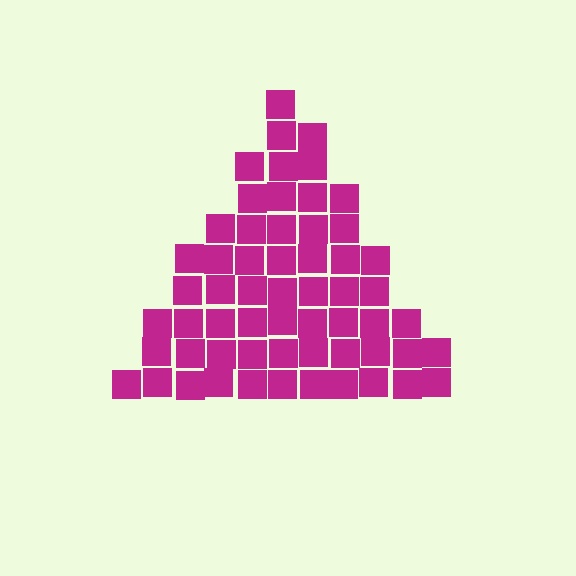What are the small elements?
The small elements are squares.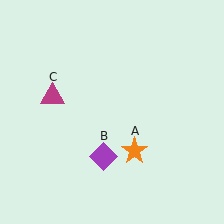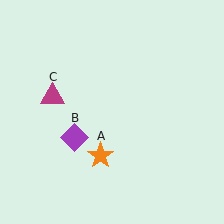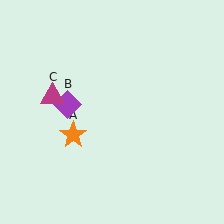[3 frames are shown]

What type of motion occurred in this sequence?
The orange star (object A), purple diamond (object B) rotated clockwise around the center of the scene.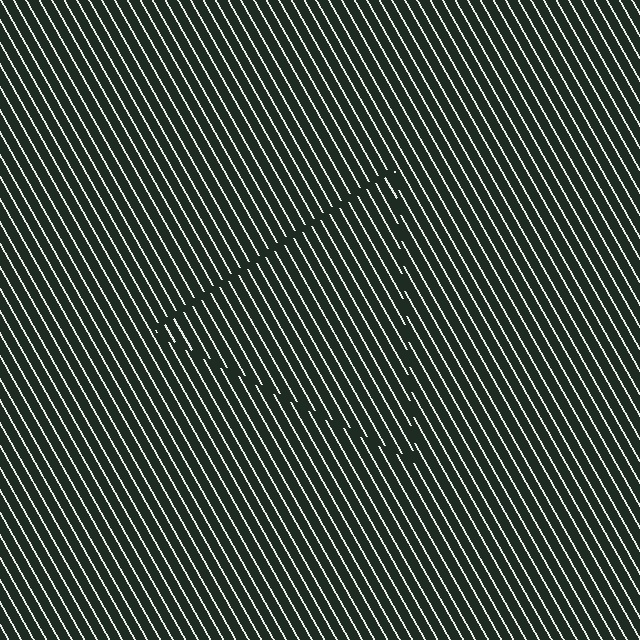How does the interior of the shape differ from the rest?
The interior of the shape contains the same grating, shifted by half a period — the contour is defined by the phase discontinuity where line-ends from the inner and outer gratings abut.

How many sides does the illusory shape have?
3 sides — the line-ends trace a triangle.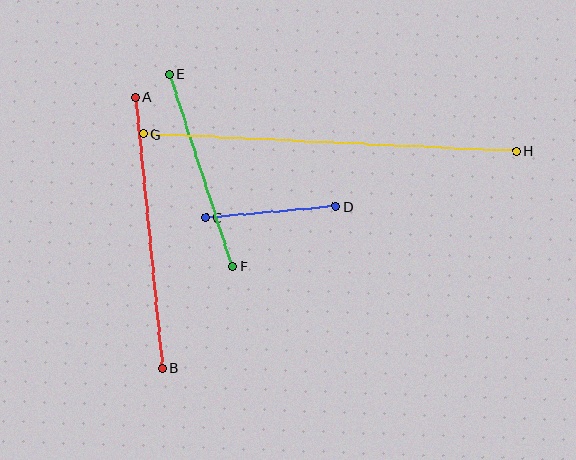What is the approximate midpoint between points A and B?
The midpoint is at approximately (149, 233) pixels.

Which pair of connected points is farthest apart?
Points G and H are farthest apart.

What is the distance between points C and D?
The distance is approximately 131 pixels.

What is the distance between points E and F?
The distance is approximately 202 pixels.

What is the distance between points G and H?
The distance is approximately 373 pixels.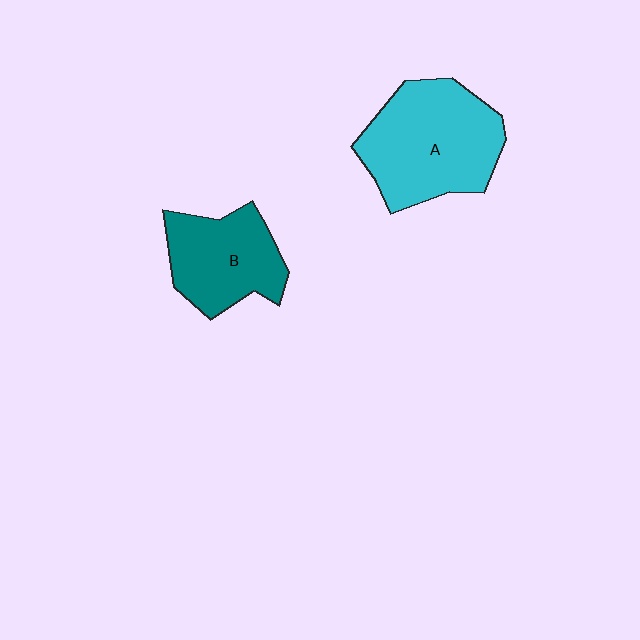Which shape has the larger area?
Shape A (cyan).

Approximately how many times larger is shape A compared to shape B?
Approximately 1.4 times.